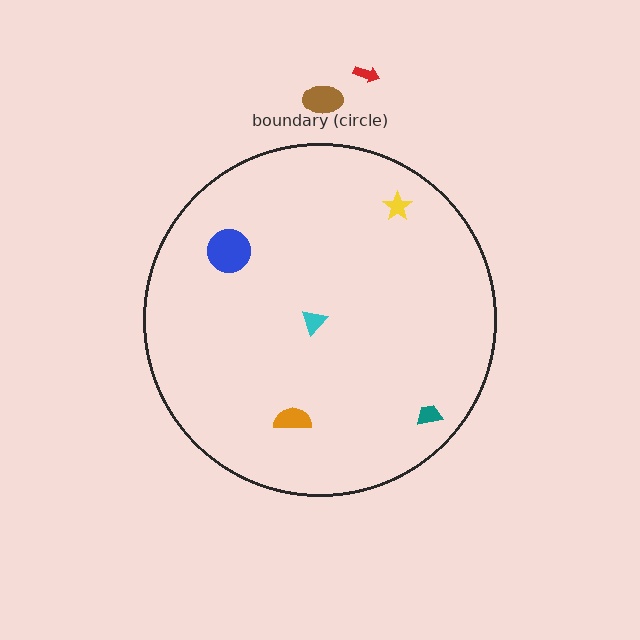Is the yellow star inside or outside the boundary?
Inside.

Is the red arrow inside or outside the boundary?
Outside.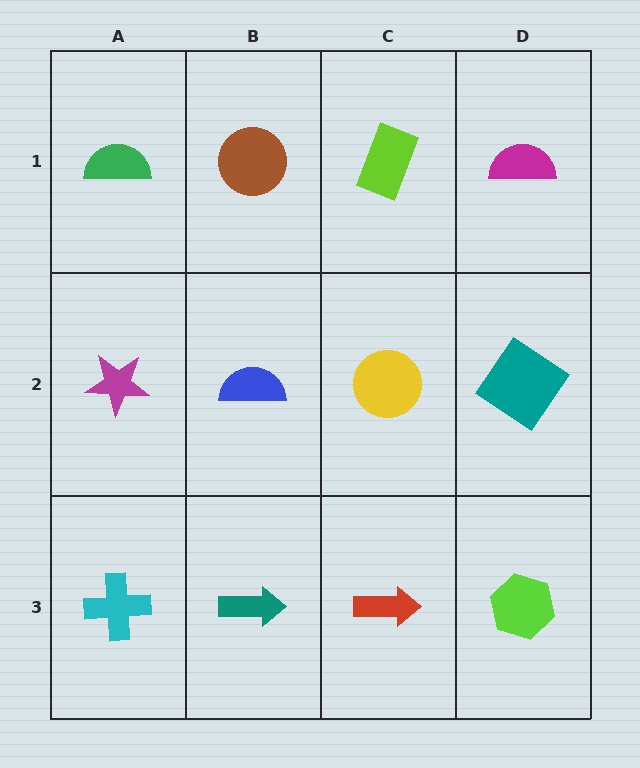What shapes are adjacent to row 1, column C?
A yellow circle (row 2, column C), a brown circle (row 1, column B), a magenta semicircle (row 1, column D).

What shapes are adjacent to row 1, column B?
A blue semicircle (row 2, column B), a green semicircle (row 1, column A), a lime rectangle (row 1, column C).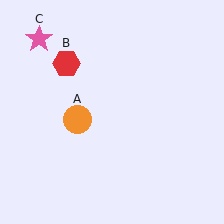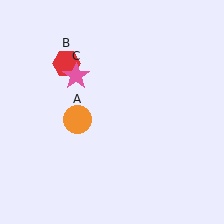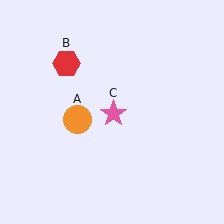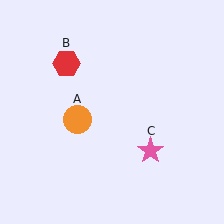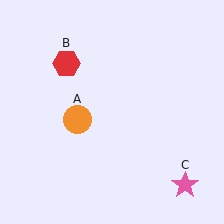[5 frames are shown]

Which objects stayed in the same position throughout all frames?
Orange circle (object A) and red hexagon (object B) remained stationary.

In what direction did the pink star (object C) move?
The pink star (object C) moved down and to the right.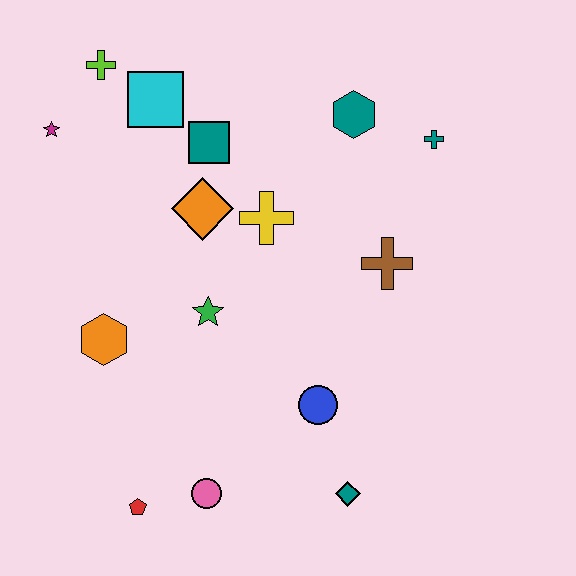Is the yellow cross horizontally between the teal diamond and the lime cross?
Yes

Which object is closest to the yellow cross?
The orange diamond is closest to the yellow cross.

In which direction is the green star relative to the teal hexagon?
The green star is below the teal hexagon.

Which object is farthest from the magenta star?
The teal diamond is farthest from the magenta star.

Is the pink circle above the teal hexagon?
No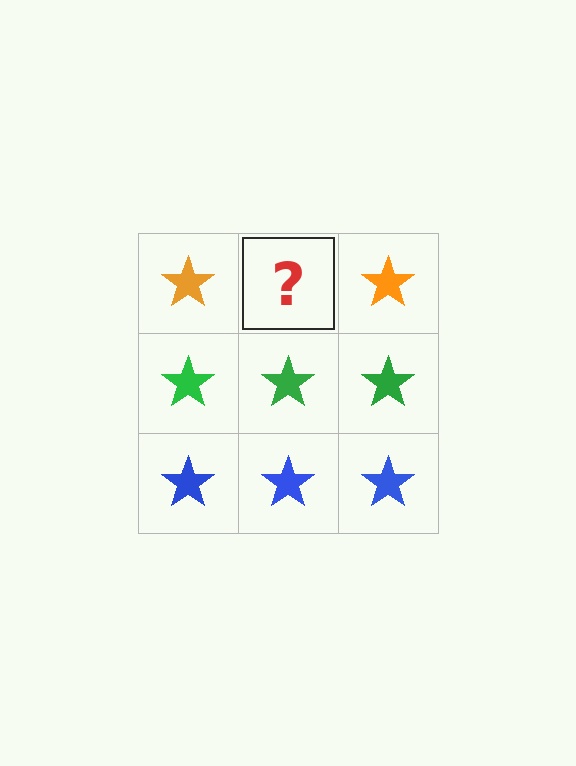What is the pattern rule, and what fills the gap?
The rule is that each row has a consistent color. The gap should be filled with an orange star.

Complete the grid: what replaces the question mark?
The question mark should be replaced with an orange star.